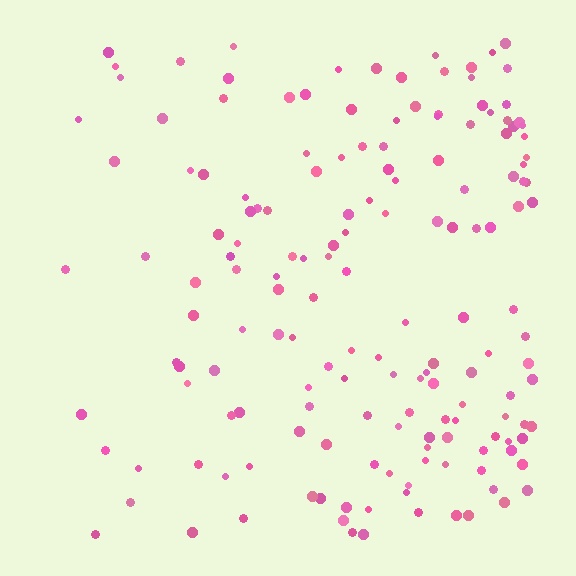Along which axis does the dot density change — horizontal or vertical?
Horizontal.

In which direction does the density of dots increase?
From left to right, with the right side densest.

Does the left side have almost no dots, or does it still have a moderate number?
Still a moderate number, just noticeably fewer than the right.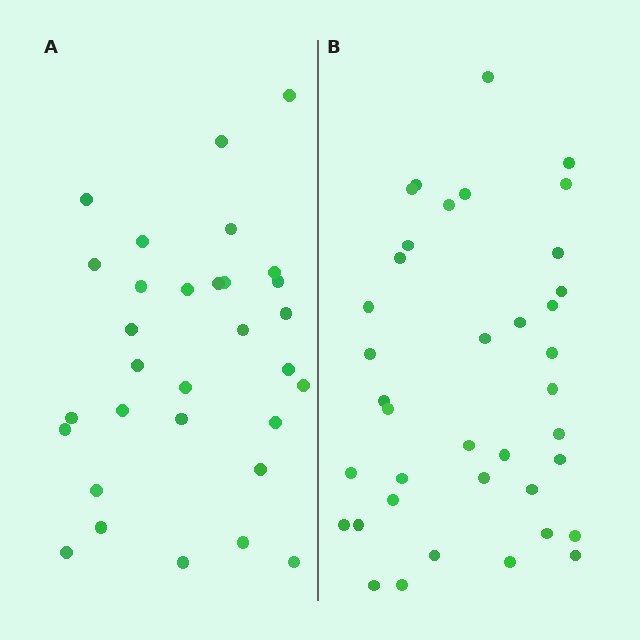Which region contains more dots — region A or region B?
Region B (the right region) has more dots.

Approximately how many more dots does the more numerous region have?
Region B has roughly 8 or so more dots than region A.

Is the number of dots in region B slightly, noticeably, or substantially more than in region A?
Region B has only slightly more — the two regions are fairly close. The ratio is roughly 1.2 to 1.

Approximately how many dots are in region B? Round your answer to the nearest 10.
About 40 dots. (The exact count is 38, which rounds to 40.)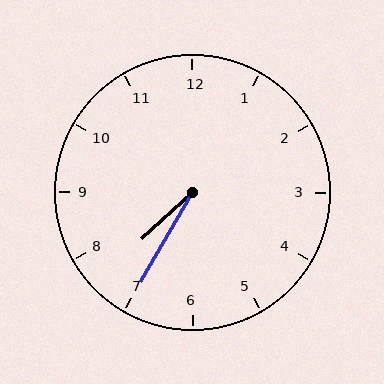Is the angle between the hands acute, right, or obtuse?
It is acute.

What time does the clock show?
7:35.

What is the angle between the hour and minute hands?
Approximately 18 degrees.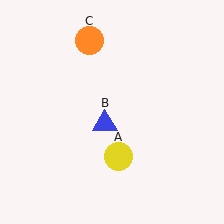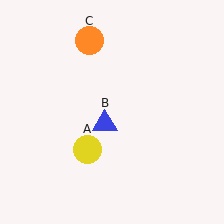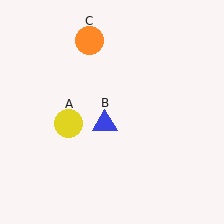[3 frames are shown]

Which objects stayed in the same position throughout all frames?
Blue triangle (object B) and orange circle (object C) remained stationary.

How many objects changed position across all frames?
1 object changed position: yellow circle (object A).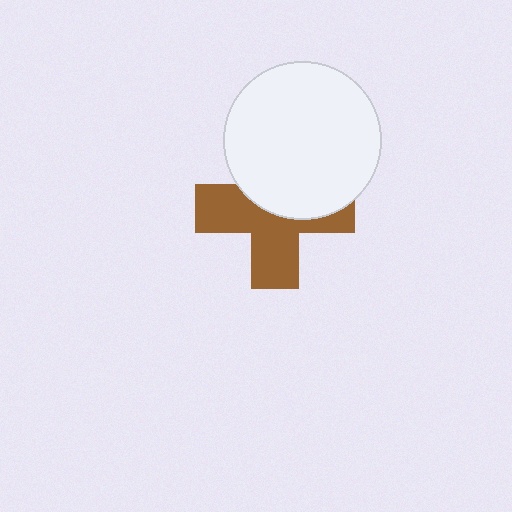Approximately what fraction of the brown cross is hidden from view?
Roughly 44% of the brown cross is hidden behind the white circle.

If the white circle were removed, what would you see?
You would see the complete brown cross.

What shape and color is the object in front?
The object in front is a white circle.